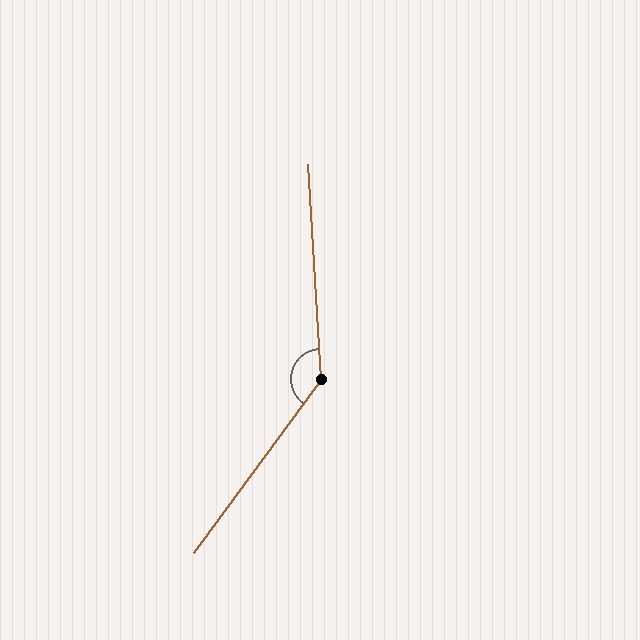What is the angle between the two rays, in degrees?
Approximately 140 degrees.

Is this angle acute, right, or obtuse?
It is obtuse.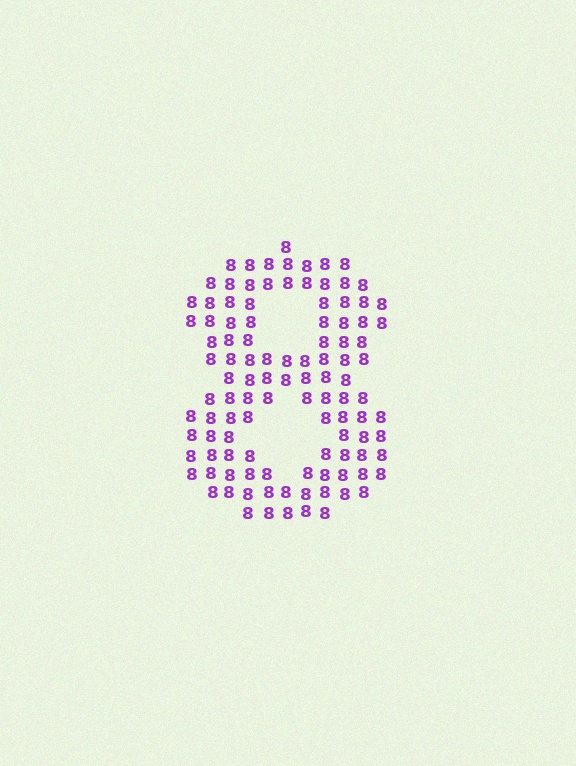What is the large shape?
The large shape is the digit 8.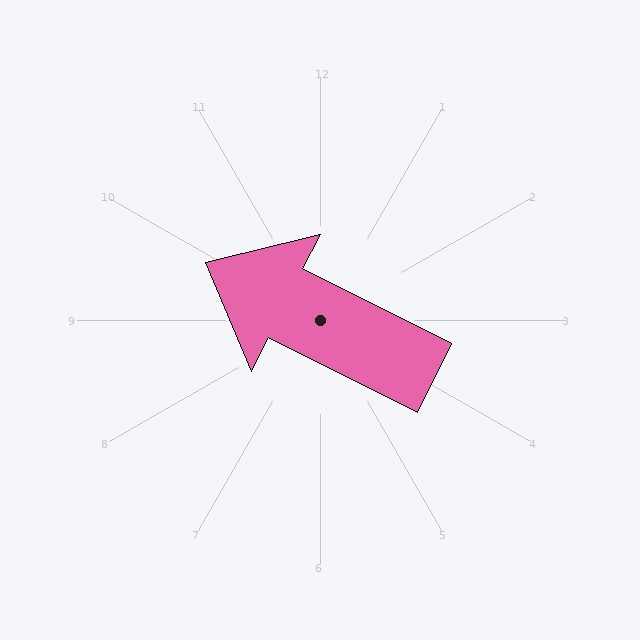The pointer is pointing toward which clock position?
Roughly 10 o'clock.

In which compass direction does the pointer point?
Northwest.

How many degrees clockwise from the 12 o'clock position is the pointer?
Approximately 297 degrees.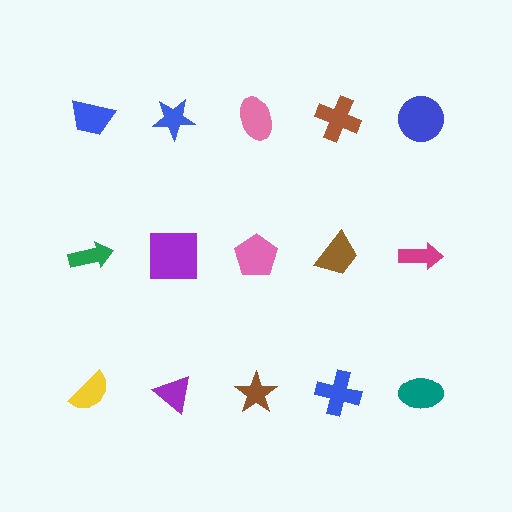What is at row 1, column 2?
A blue star.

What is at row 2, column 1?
A green arrow.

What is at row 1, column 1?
A blue trapezoid.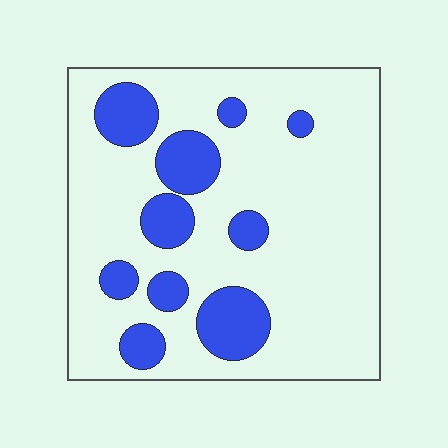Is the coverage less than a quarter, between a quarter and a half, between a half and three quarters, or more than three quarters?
Less than a quarter.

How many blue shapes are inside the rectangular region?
10.